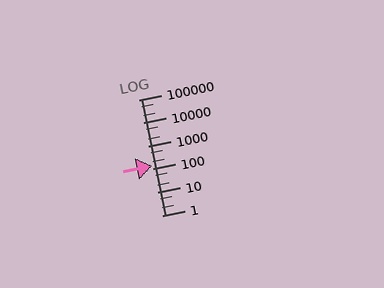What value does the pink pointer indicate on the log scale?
The pointer indicates approximately 140.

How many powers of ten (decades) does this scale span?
The scale spans 5 decades, from 1 to 100000.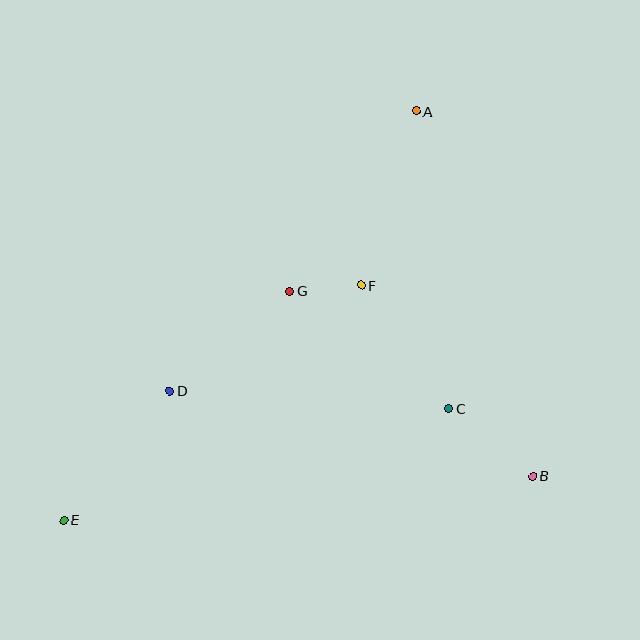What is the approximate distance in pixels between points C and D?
The distance between C and D is approximately 279 pixels.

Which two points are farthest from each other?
Points A and E are farthest from each other.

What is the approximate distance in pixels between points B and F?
The distance between B and F is approximately 256 pixels.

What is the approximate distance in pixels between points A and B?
The distance between A and B is approximately 383 pixels.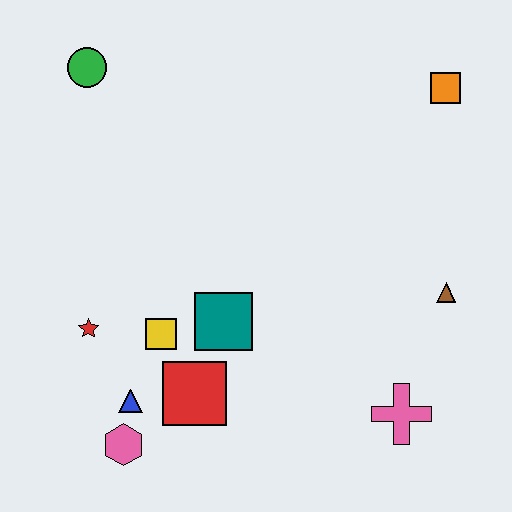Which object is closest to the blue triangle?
The pink hexagon is closest to the blue triangle.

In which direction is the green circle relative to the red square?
The green circle is above the red square.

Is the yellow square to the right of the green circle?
Yes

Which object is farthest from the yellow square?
The orange square is farthest from the yellow square.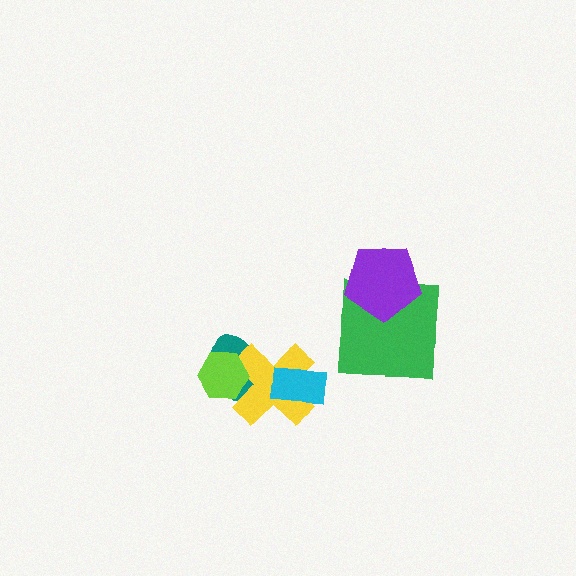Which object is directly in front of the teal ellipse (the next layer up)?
The yellow cross is directly in front of the teal ellipse.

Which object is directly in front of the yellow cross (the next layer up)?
The cyan rectangle is directly in front of the yellow cross.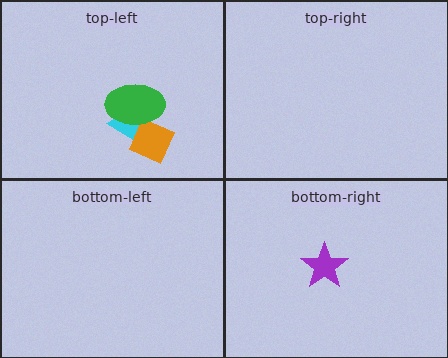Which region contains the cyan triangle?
The top-left region.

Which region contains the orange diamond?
The top-left region.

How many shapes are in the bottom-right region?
1.